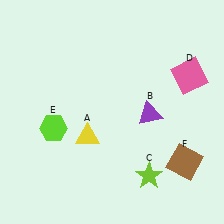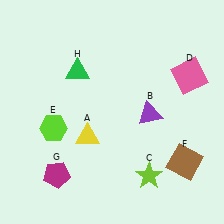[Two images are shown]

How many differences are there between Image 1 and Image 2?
There are 2 differences between the two images.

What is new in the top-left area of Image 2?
A green triangle (H) was added in the top-left area of Image 2.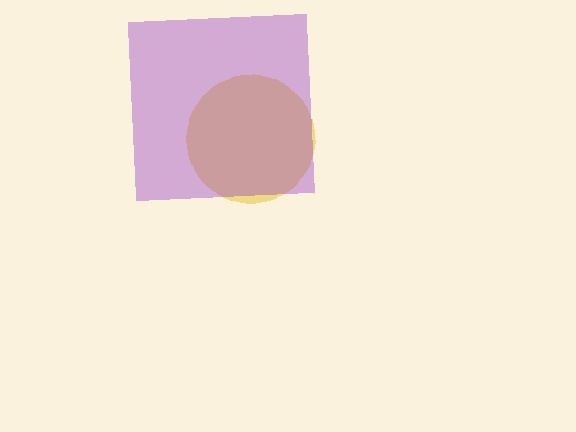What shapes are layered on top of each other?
The layered shapes are: a yellow circle, a purple square.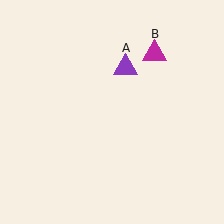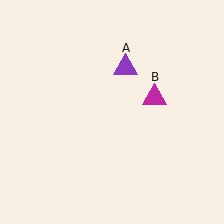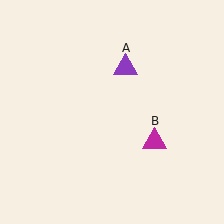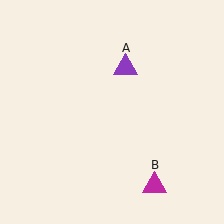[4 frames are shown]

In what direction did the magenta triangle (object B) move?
The magenta triangle (object B) moved down.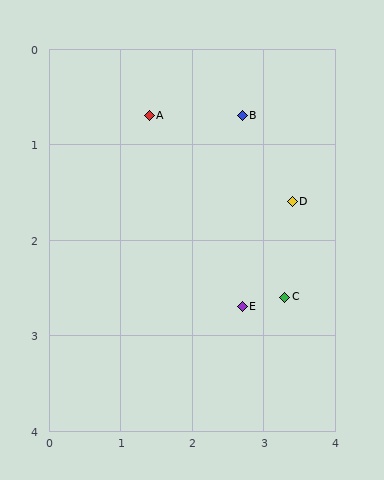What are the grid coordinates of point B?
Point B is at approximately (2.7, 0.7).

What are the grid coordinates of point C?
Point C is at approximately (3.3, 2.6).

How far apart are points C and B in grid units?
Points C and B are about 2.0 grid units apart.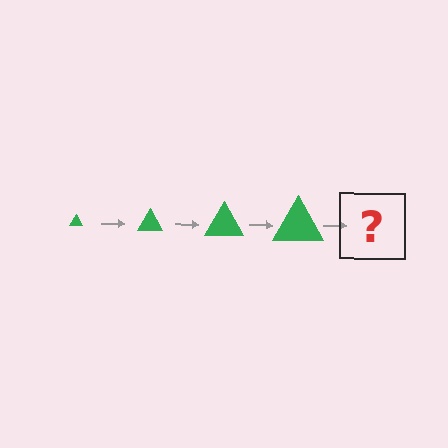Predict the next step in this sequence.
The next step is a green triangle, larger than the previous one.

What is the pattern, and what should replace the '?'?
The pattern is that the triangle gets progressively larger each step. The '?' should be a green triangle, larger than the previous one.